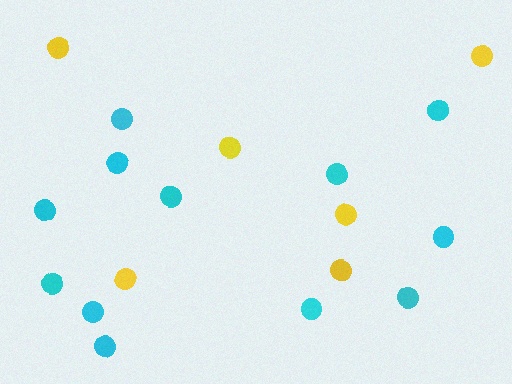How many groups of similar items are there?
There are 2 groups: one group of cyan circles (12) and one group of yellow circles (6).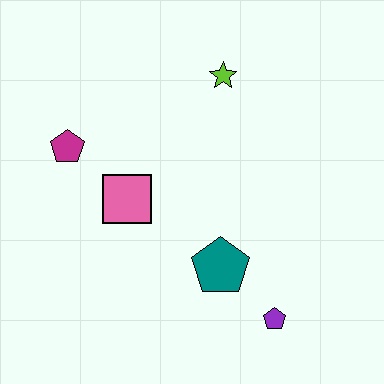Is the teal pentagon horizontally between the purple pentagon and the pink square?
Yes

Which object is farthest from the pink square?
The purple pentagon is farthest from the pink square.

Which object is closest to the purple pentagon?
The teal pentagon is closest to the purple pentagon.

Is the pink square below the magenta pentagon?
Yes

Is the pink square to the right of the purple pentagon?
No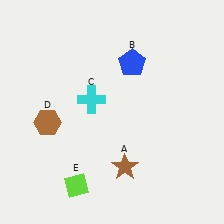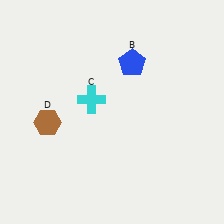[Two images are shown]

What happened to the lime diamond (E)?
The lime diamond (E) was removed in Image 2. It was in the bottom-left area of Image 1.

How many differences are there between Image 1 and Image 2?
There are 2 differences between the two images.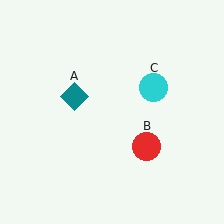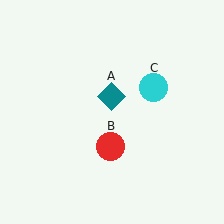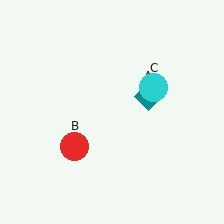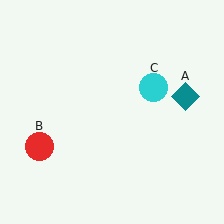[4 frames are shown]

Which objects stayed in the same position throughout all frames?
Cyan circle (object C) remained stationary.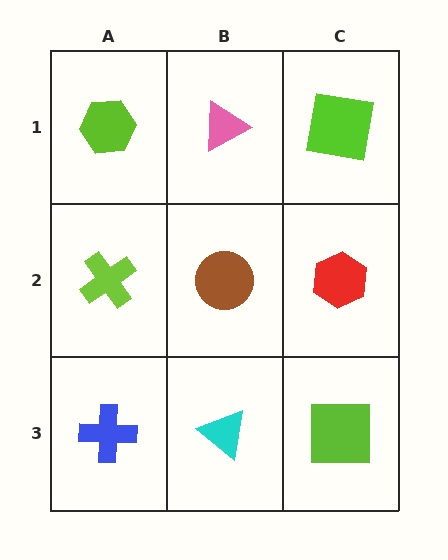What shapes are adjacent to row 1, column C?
A red hexagon (row 2, column C), a pink triangle (row 1, column B).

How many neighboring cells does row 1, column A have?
2.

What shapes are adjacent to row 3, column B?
A brown circle (row 2, column B), a blue cross (row 3, column A), a lime square (row 3, column C).